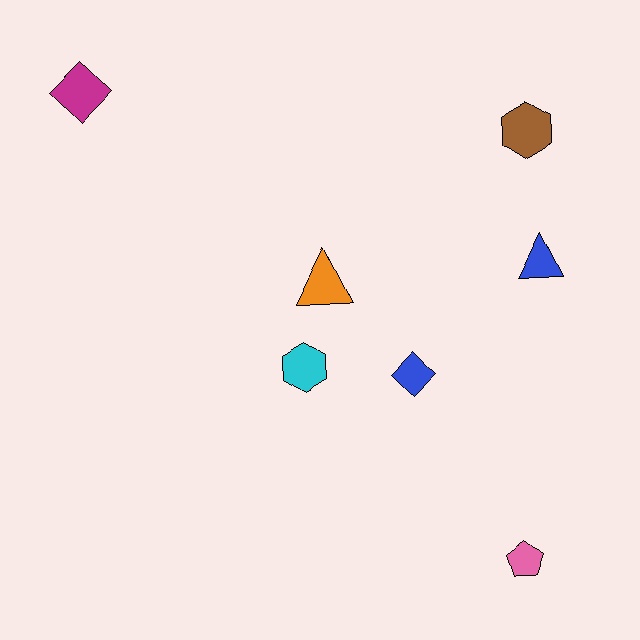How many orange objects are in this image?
There is 1 orange object.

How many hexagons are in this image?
There are 2 hexagons.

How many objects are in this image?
There are 7 objects.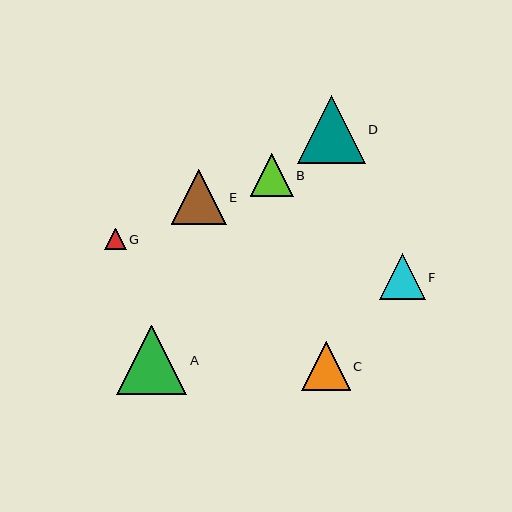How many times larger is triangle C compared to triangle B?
Triangle C is approximately 1.1 times the size of triangle B.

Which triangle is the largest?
Triangle A is the largest with a size of approximately 70 pixels.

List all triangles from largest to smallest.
From largest to smallest: A, D, E, C, F, B, G.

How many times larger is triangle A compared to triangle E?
Triangle A is approximately 1.3 times the size of triangle E.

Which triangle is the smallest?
Triangle G is the smallest with a size of approximately 22 pixels.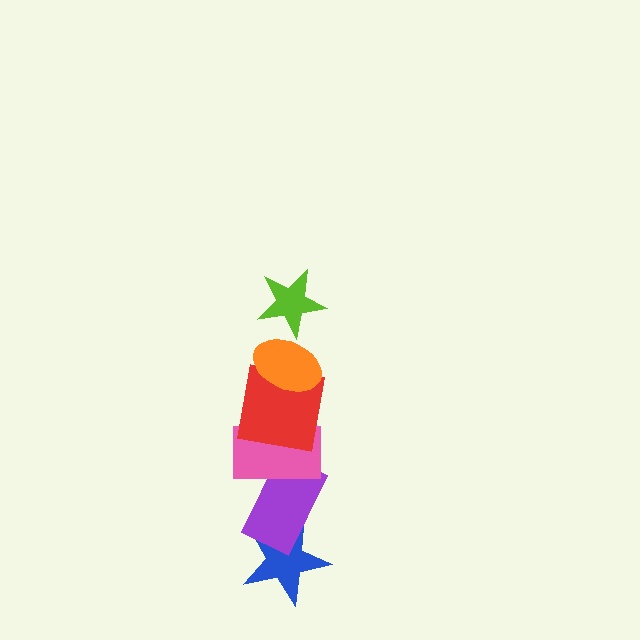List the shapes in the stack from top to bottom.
From top to bottom: the lime star, the orange ellipse, the red square, the pink rectangle, the purple rectangle, the blue star.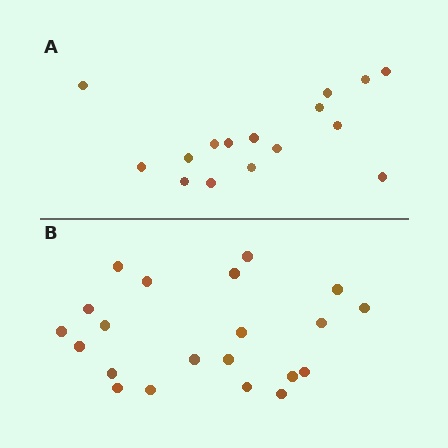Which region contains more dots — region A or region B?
Region B (the bottom region) has more dots.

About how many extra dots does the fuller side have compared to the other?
Region B has about 5 more dots than region A.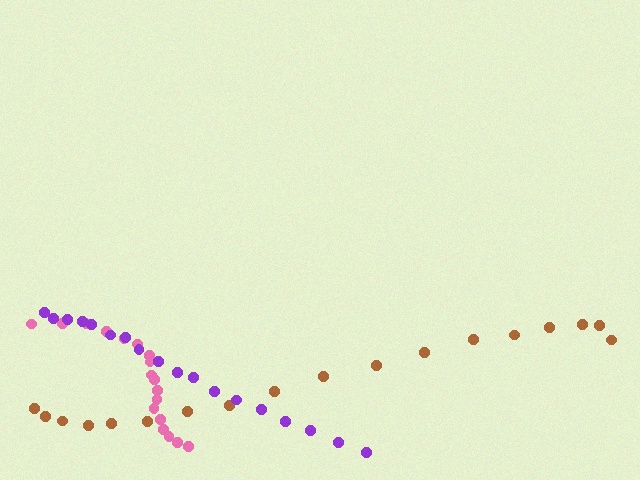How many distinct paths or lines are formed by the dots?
There are 3 distinct paths.